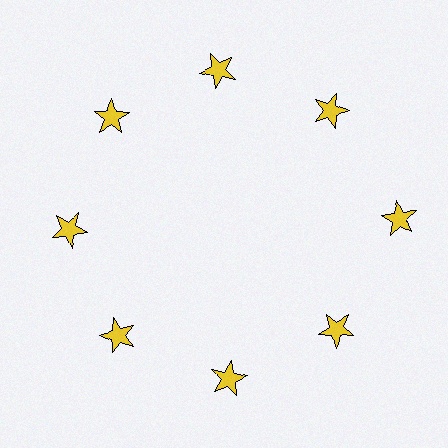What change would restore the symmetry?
The symmetry would be restored by moving it inward, back onto the ring so that all 8 stars sit at equal angles and equal distance from the center.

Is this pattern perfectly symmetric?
No. The 8 yellow stars are arranged in a ring, but one element near the 3 o'clock position is pushed outward from the center, breaking the 8-fold rotational symmetry.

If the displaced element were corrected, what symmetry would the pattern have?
It would have 8-fold rotational symmetry — the pattern would map onto itself every 45 degrees.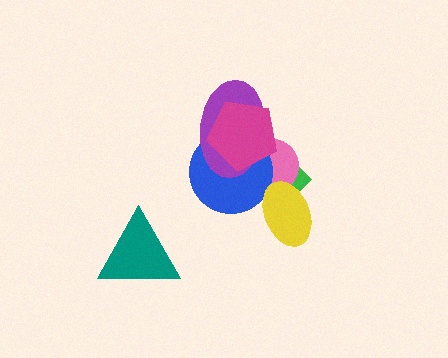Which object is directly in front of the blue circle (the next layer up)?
The purple ellipse is directly in front of the blue circle.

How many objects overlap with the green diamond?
3 objects overlap with the green diamond.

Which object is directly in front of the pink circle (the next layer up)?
The blue circle is directly in front of the pink circle.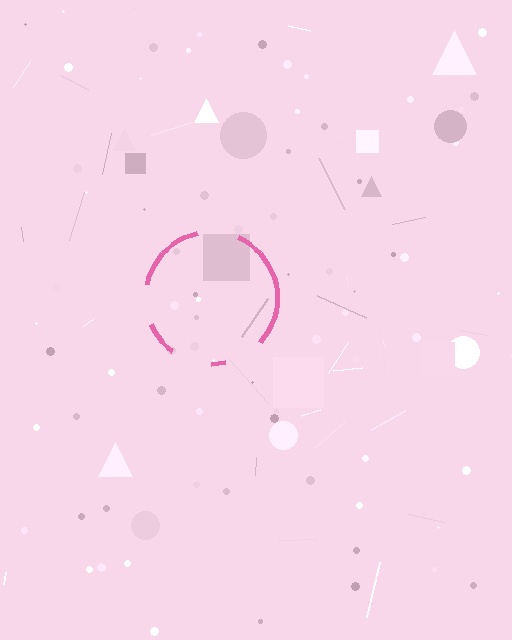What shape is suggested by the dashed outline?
The dashed outline suggests a circle.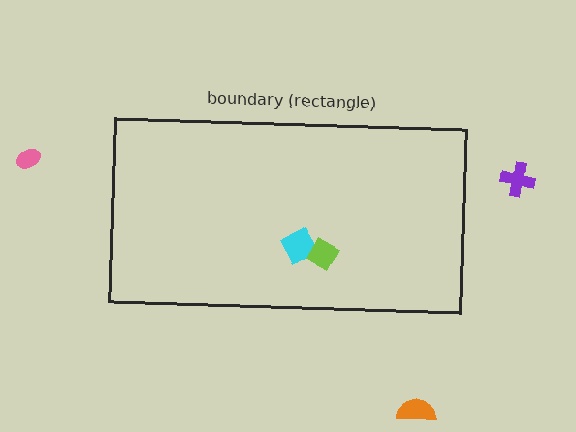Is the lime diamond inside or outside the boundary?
Inside.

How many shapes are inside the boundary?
2 inside, 3 outside.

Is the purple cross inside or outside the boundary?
Outside.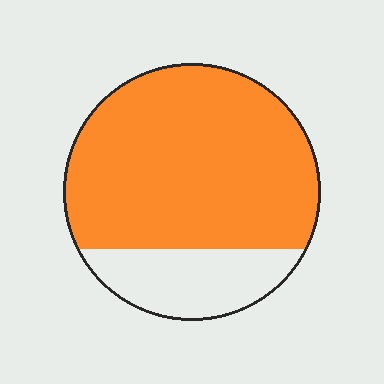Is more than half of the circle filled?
Yes.